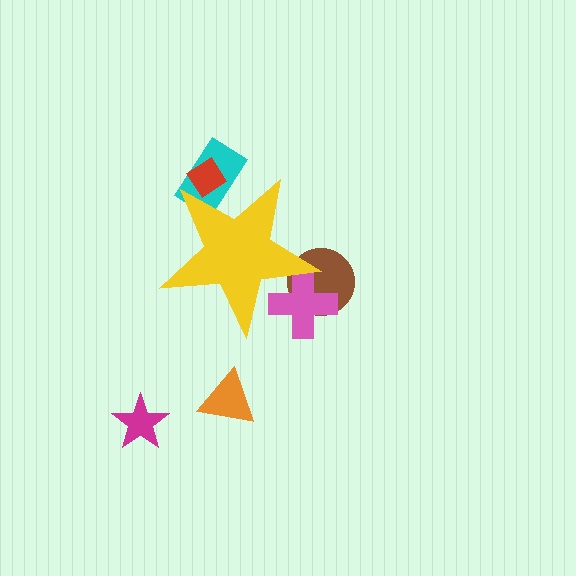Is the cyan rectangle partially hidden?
Yes, the cyan rectangle is partially hidden behind the yellow star.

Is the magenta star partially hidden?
No, the magenta star is fully visible.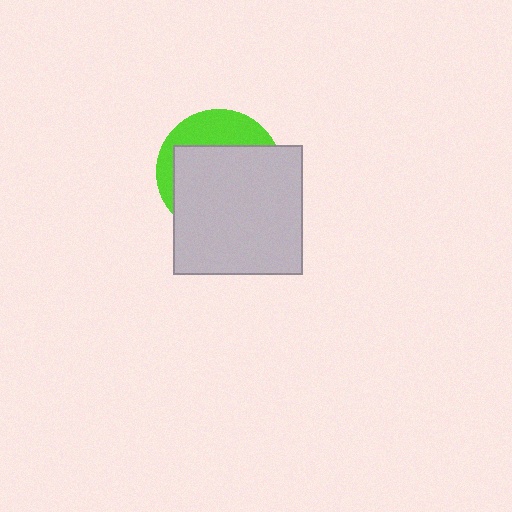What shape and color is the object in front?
The object in front is a light gray square.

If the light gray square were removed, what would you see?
You would see the complete lime circle.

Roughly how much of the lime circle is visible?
A small part of it is visible (roughly 31%).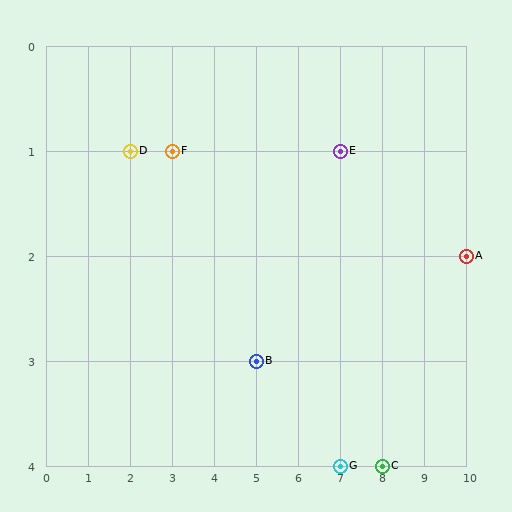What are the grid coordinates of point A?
Point A is at grid coordinates (10, 2).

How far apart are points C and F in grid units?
Points C and F are 5 columns and 3 rows apart (about 5.8 grid units diagonally).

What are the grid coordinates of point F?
Point F is at grid coordinates (3, 1).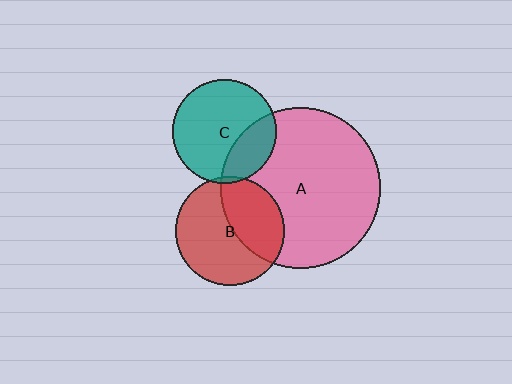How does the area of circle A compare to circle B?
Approximately 2.2 times.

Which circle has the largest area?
Circle A (pink).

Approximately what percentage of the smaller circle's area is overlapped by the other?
Approximately 40%.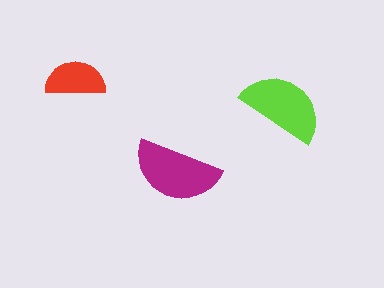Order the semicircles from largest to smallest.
the magenta one, the lime one, the red one.